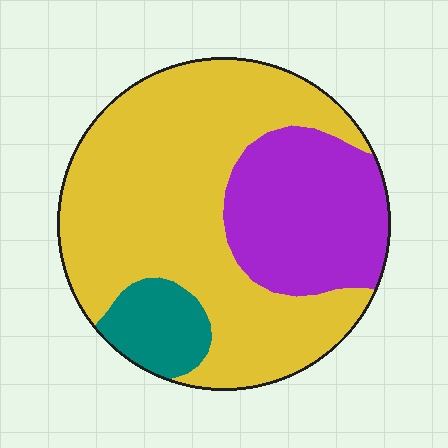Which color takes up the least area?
Teal, at roughly 10%.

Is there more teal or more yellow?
Yellow.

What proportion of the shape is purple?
Purple takes up about one quarter (1/4) of the shape.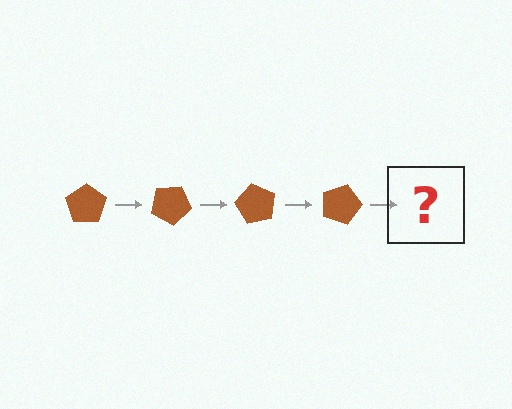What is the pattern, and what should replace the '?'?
The pattern is that the pentagon rotates 30 degrees each step. The '?' should be a brown pentagon rotated 120 degrees.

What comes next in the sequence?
The next element should be a brown pentagon rotated 120 degrees.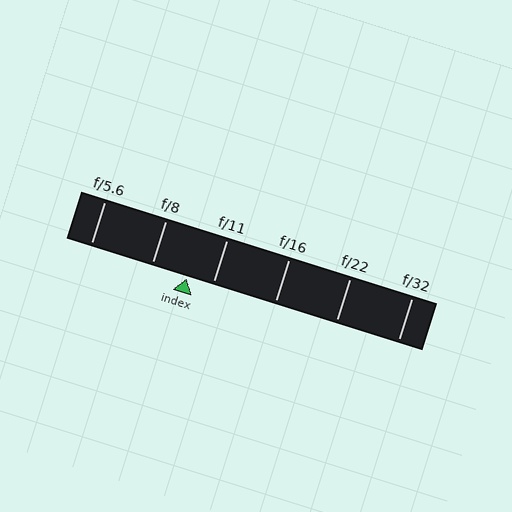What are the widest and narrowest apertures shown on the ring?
The widest aperture shown is f/5.6 and the narrowest is f/32.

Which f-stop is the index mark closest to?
The index mark is closest to f/11.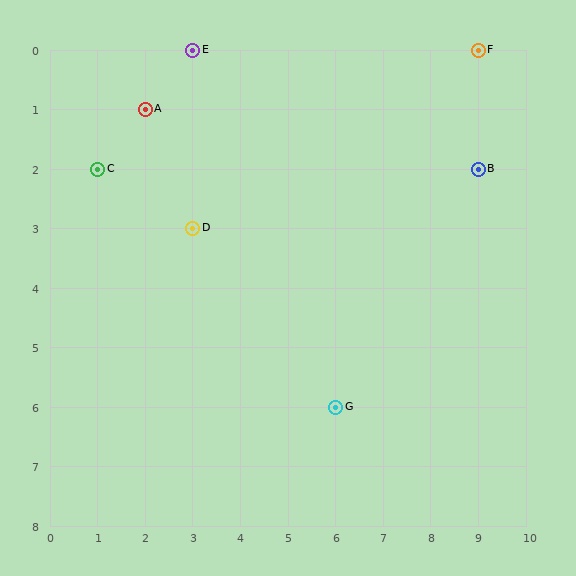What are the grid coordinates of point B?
Point B is at grid coordinates (9, 2).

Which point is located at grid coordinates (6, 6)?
Point G is at (6, 6).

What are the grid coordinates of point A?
Point A is at grid coordinates (2, 1).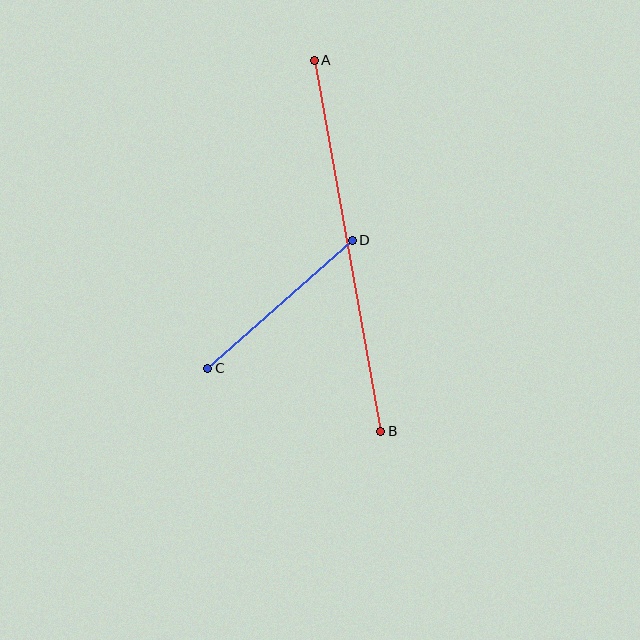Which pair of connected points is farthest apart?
Points A and B are farthest apart.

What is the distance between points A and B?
The distance is approximately 377 pixels.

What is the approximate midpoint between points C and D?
The midpoint is at approximately (280, 304) pixels.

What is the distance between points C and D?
The distance is approximately 193 pixels.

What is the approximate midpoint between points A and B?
The midpoint is at approximately (348, 246) pixels.